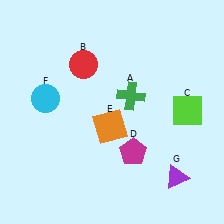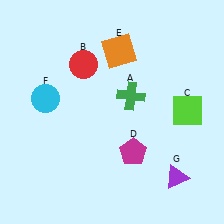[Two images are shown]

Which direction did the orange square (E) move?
The orange square (E) moved up.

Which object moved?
The orange square (E) moved up.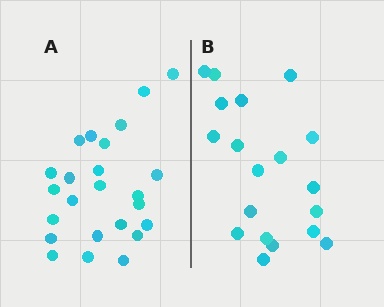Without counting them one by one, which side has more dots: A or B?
Region A (the left region) has more dots.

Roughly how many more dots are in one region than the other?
Region A has about 5 more dots than region B.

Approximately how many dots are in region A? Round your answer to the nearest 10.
About 20 dots. (The exact count is 24, which rounds to 20.)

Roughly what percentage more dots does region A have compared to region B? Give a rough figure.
About 25% more.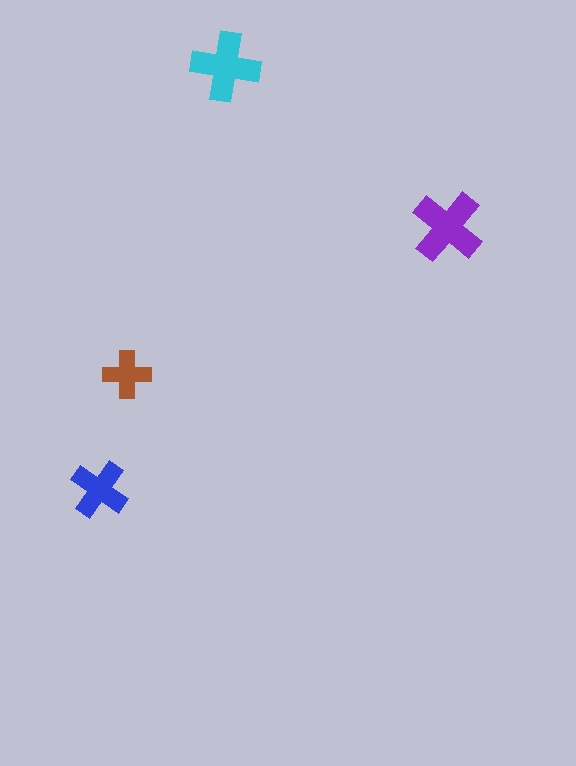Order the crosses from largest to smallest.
the purple one, the cyan one, the blue one, the brown one.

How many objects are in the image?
There are 4 objects in the image.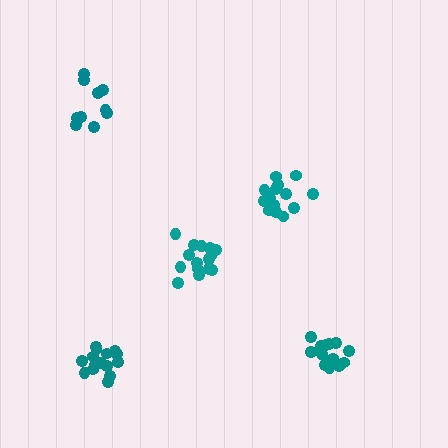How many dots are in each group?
Group 1: 15 dots, Group 2: 11 dots, Group 3: 16 dots, Group 4: 15 dots, Group 5: 16 dots (73 total).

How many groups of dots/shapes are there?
There are 5 groups.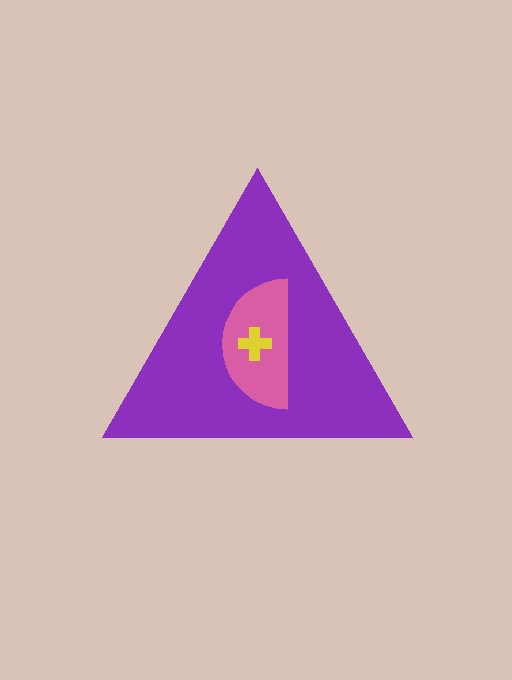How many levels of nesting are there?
3.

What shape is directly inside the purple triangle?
The pink semicircle.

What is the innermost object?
The yellow cross.